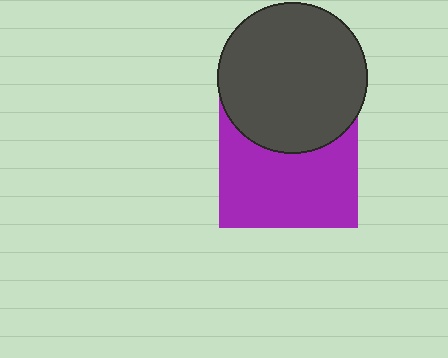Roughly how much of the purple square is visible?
About half of it is visible (roughly 63%).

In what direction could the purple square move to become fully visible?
The purple square could move down. That would shift it out from behind the dark gray circle entirely.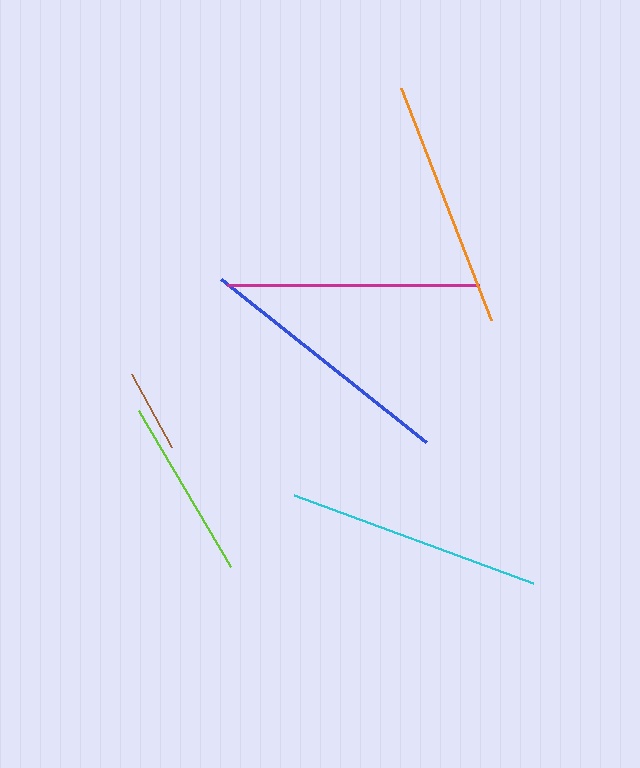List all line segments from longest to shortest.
From longest to shortest: blue, cyan, magenta, orange, lime, brown.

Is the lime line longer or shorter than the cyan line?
The cyan line is longer than the lime line.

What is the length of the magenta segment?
The magenta segment is approximately 252 pixels long.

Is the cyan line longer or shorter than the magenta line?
The cyan line is longer than the magenta line.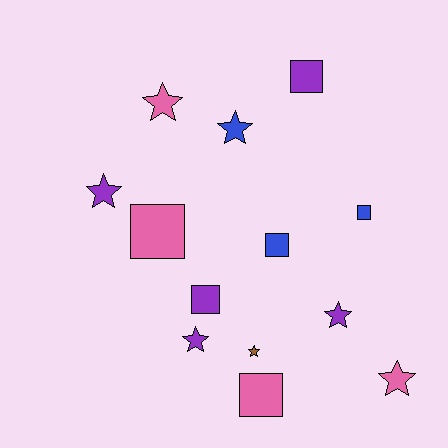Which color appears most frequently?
Purple, with 5 objects.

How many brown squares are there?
There are no brown squares.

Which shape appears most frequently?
Star, with 7 objects.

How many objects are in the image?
There are 13 objects.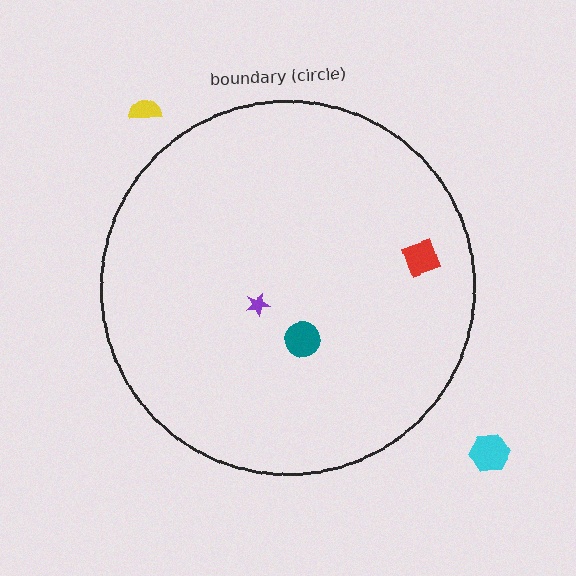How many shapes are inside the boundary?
3 inside, 2 outside.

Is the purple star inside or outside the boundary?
Inside.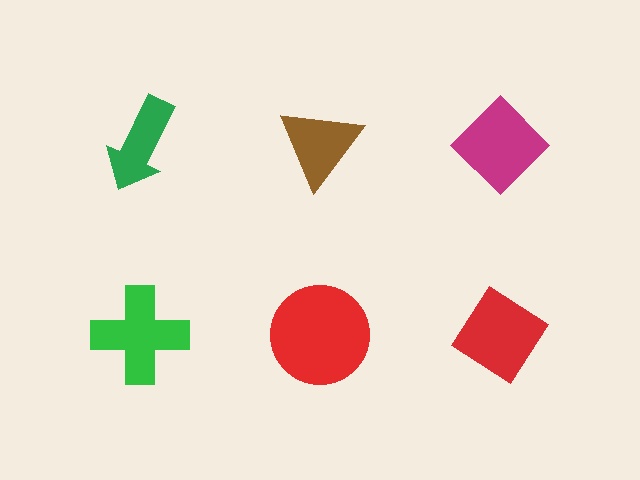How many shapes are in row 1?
3 shapes.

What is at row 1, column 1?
A green arrow.